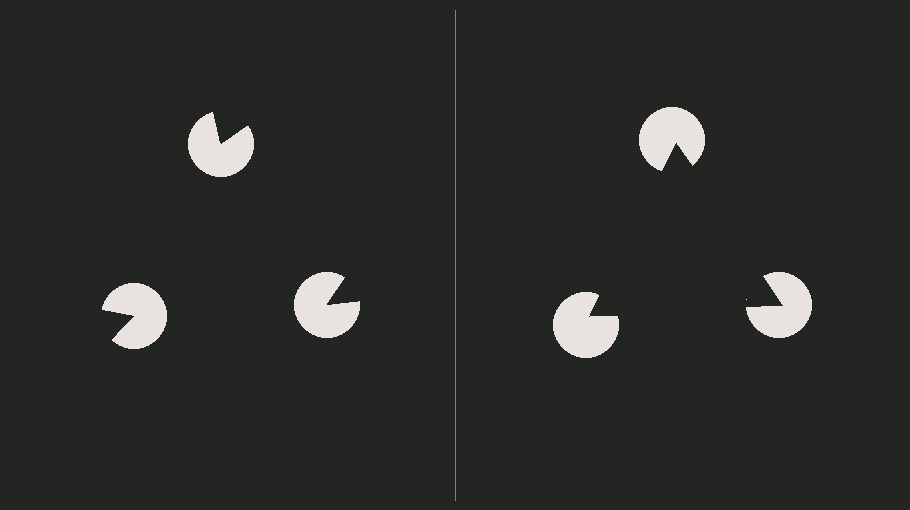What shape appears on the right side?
An illusory triangle.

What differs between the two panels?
The pac-man discs are positioned identically on both sides; only the wedge orientations differ. On the right they align to a triangle; on the left they are misaligned.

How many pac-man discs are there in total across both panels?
6 — 3 on each side.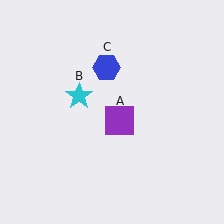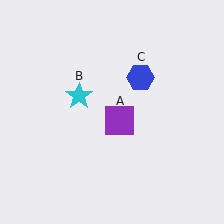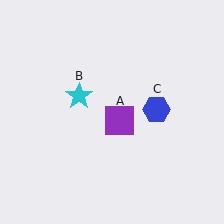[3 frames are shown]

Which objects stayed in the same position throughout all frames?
Purple square (object A) and cyan star (object B) remained stationary.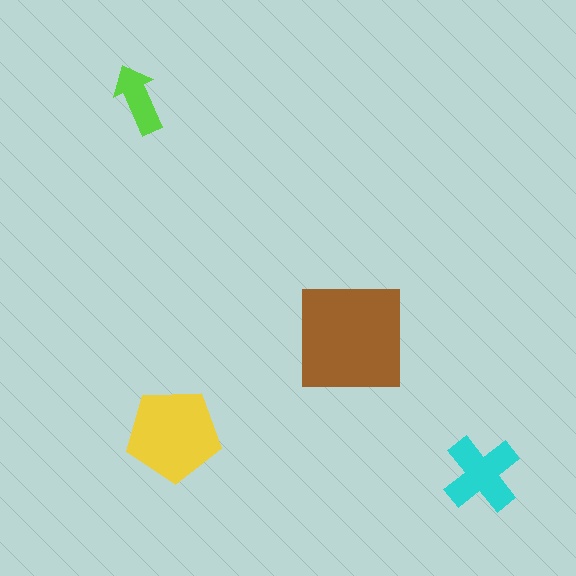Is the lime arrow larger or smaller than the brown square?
Smaller.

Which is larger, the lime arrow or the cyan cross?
The cyan cross.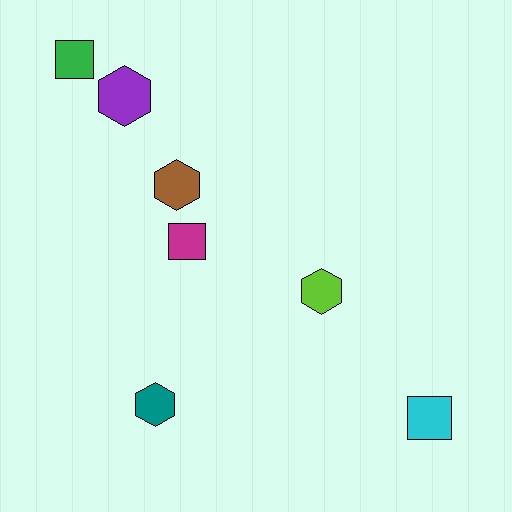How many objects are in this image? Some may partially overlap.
There are 7 objects.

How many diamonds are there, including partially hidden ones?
There are no diamonds.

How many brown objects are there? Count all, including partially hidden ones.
There is 1 brown object.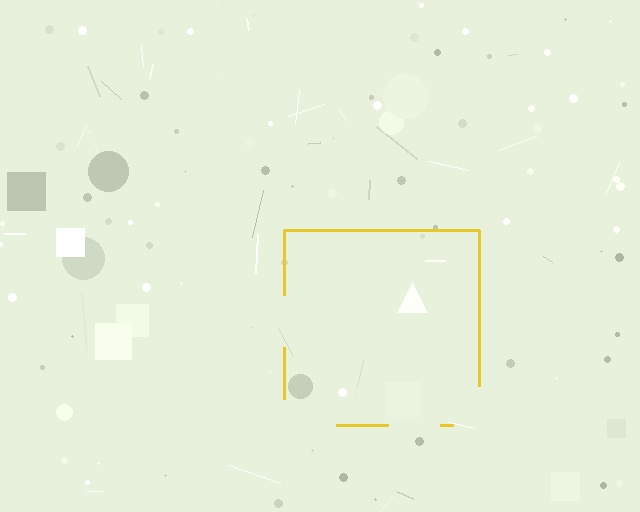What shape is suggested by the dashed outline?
The dashed outline suggests a square.